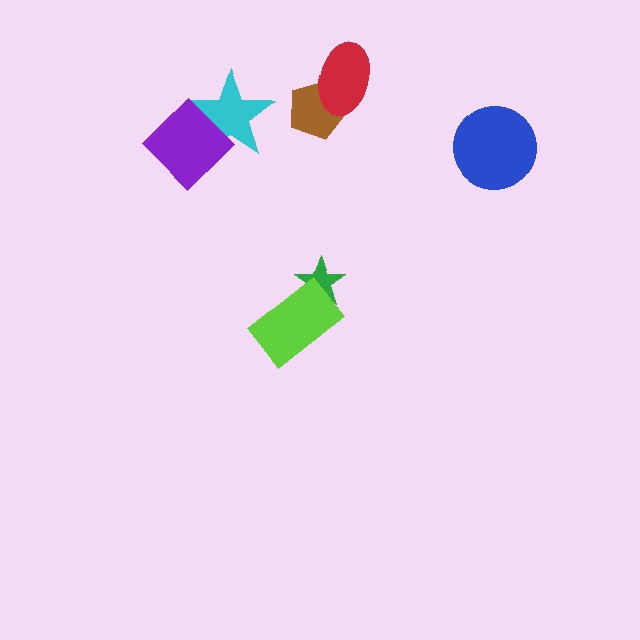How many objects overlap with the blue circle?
0 objects overlap with the blue circle.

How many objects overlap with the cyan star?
1 object overlaps with the cyan star.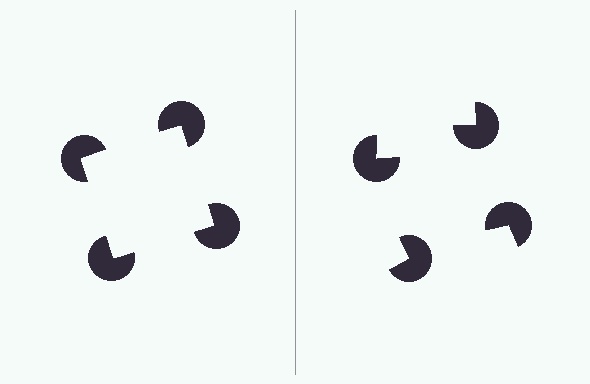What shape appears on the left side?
An illusory square.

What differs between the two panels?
The pac-man discs are positioned identically on both sides; only the wedge orientations differ. On the left they align to a square; on the right they are misaligned.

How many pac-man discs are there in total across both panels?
8 — 4 on each side.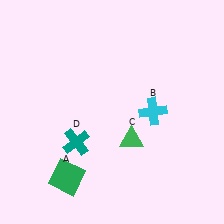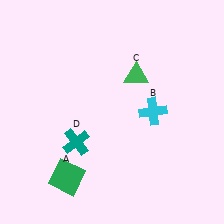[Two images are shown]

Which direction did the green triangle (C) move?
The green triangle (C) moved up.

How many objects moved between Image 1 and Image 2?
1 object moved between the two images.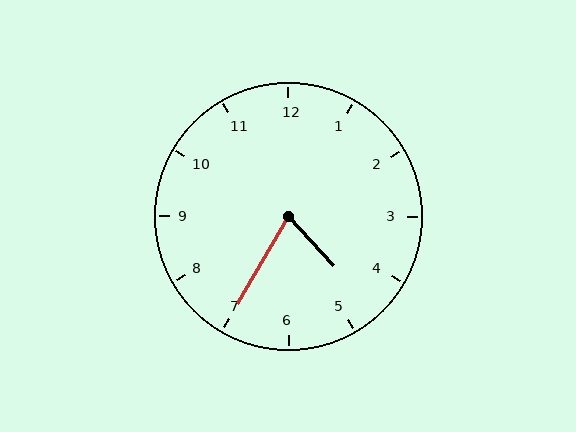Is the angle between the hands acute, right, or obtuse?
It is acute.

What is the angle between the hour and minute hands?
Approximately 72 degrees.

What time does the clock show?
4:35.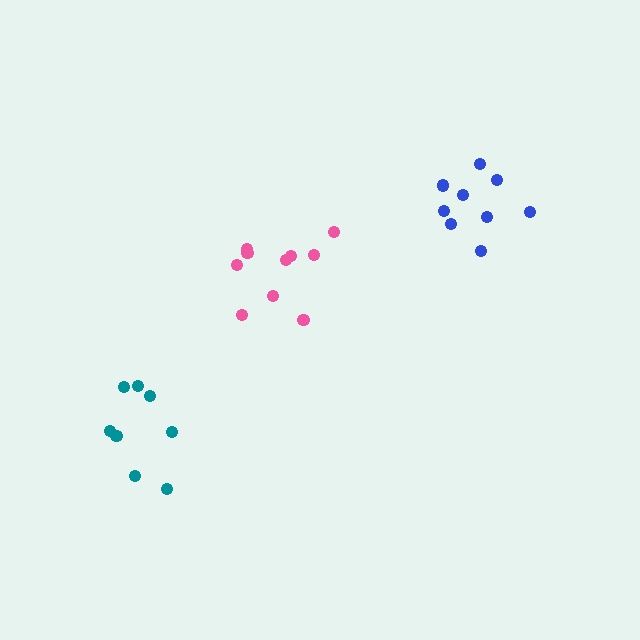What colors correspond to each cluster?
The clusters are colored: blue, pink, teal.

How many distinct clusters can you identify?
There are 3 distinct clusters.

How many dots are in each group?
Group 1: 9 dots, Group 2: 10 dots, Group 3: 8 dots (27 total).